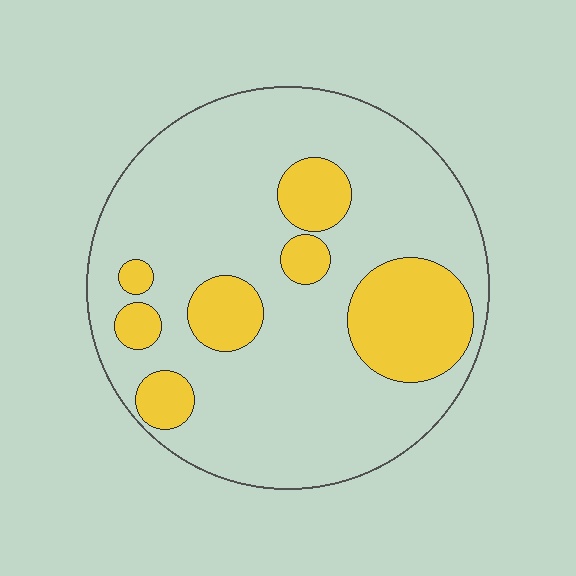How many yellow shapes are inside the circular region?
7.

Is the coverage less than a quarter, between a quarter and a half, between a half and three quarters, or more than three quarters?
Less than a quarter.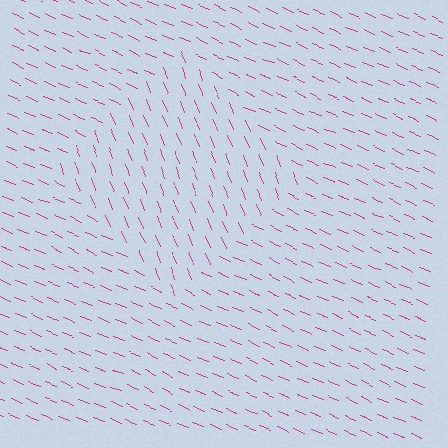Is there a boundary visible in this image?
Yes, there is a texture boundary formed by a change in line orientation.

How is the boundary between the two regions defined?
The boundary is defined purely by a change in line orientation (approximately 45 degrees difference). All lines are the same color and thickness.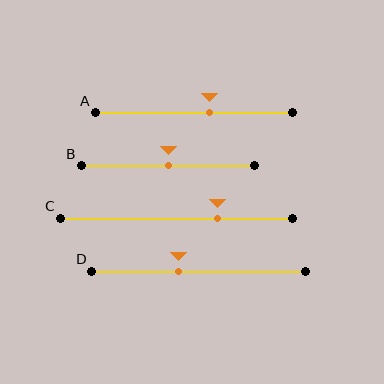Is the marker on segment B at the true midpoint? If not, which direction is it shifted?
Yes, the marker on segment B is at the true midpoint.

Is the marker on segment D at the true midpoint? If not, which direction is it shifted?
No, the marker on segment D is shifted to the left by about 9% of the segment length.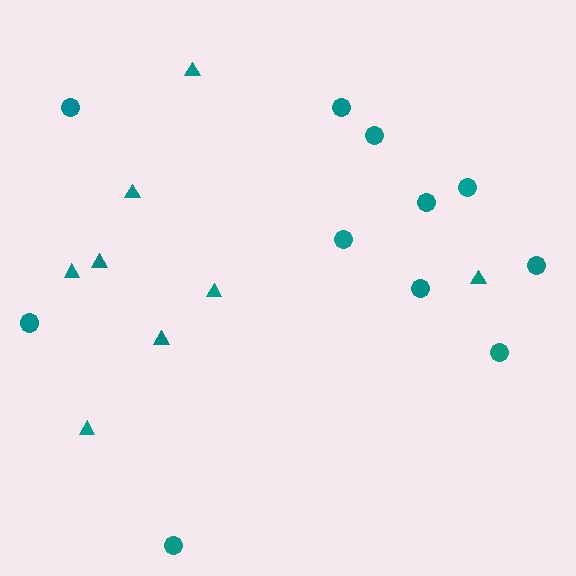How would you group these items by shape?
There are 2 groups: one group of circles (11) and one group of triangles (8).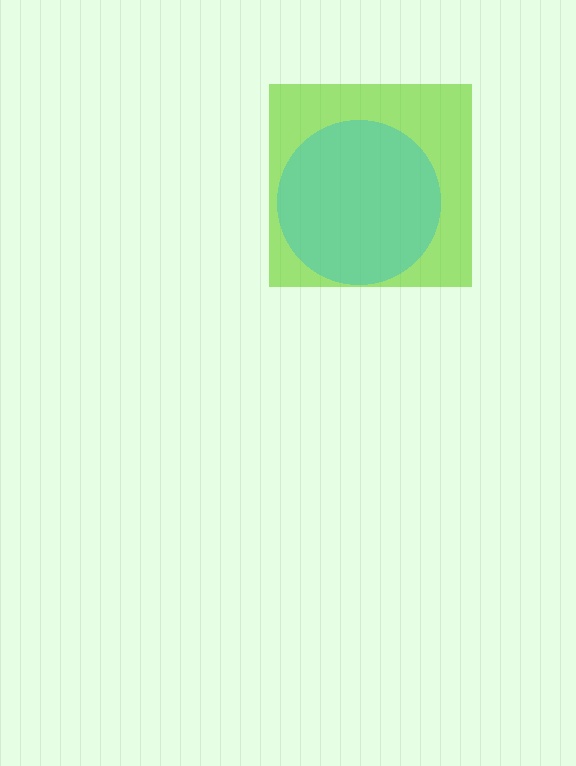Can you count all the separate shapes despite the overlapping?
Yes, there are 2 separate shapes.